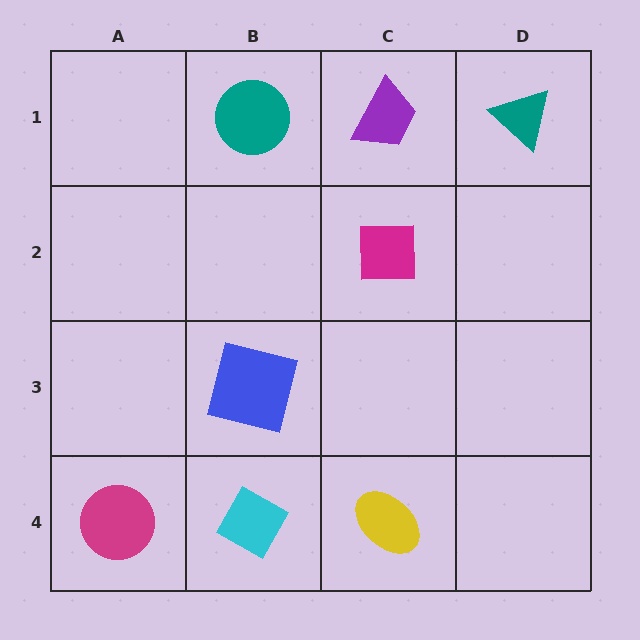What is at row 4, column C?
A yellow ellipse.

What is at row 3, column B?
A blue square.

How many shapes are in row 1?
3 shapes.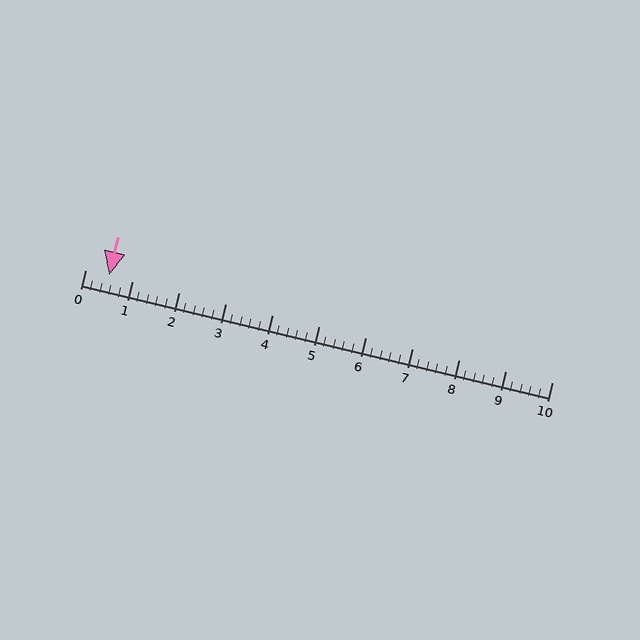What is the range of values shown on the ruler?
The ruler shows values from 0 to 10.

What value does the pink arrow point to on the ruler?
The pink arrow points to approximately 0.5.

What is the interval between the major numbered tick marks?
The major tick marks are spaced 1 units apart.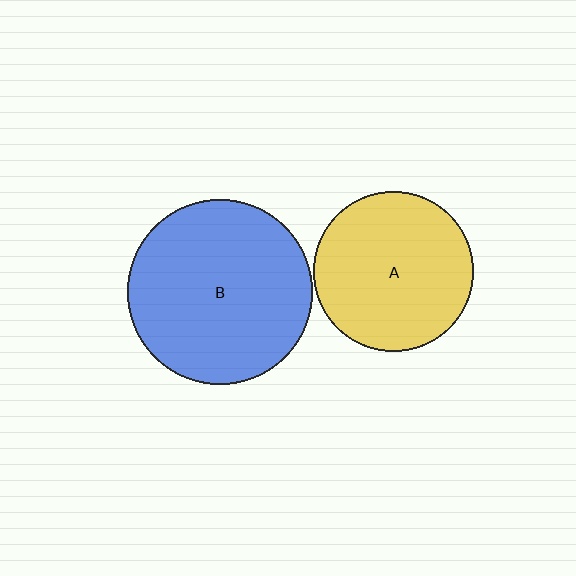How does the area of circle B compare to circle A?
Approximately 1.3 times.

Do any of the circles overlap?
No, none of the circles overlap.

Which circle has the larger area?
Circle B (blue).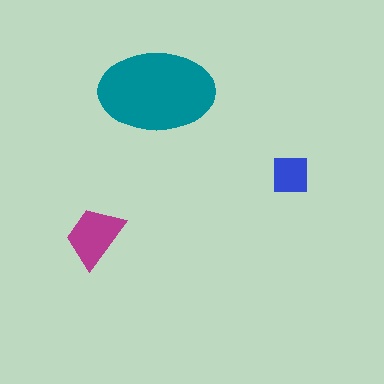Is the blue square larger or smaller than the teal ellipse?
Smaller.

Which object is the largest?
The teal ellipse.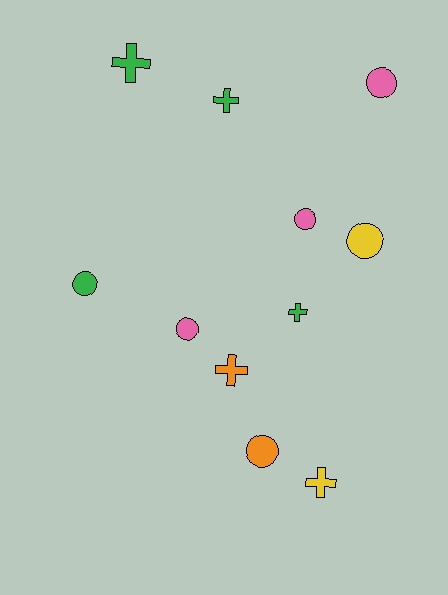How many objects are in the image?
There are 11 objects.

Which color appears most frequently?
Green, with 4 objects.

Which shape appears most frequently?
Circle, with 6 objects.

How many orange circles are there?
There is 1 orange circle.